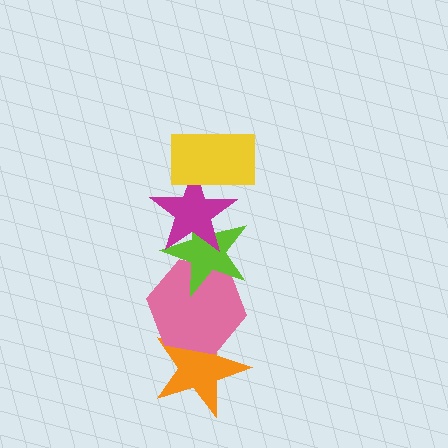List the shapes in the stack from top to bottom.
From top to bottom: the yellow rectangle, the magenta star, the lime star, the pink hexagon, the orange star.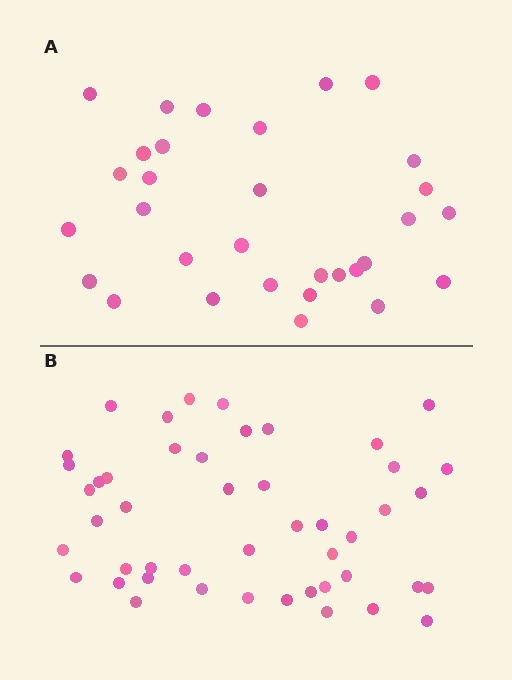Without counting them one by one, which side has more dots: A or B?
Region B (the bottom region) has more dots.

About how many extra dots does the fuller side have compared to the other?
Region B has approximately 15 more dots than region A.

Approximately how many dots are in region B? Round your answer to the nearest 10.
About 50 dots. (The exact count is 47, which rounds to 50.)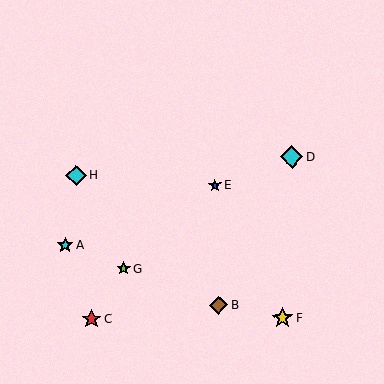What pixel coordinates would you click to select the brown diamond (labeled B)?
Click at (219, 305) to select the brown diamond B.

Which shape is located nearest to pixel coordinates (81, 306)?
The red star (labeled C) at (92, 319) is nearest to that location.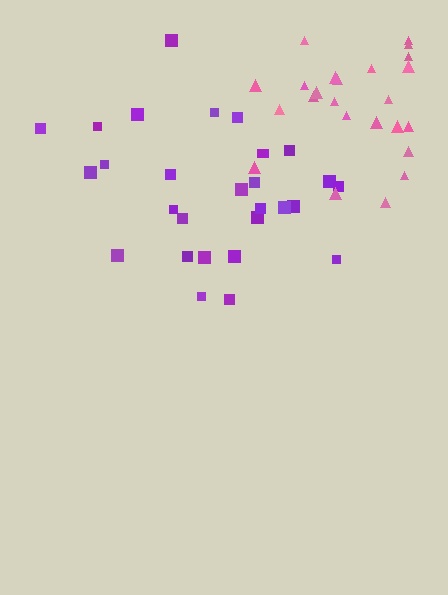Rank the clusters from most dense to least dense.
pink, purple.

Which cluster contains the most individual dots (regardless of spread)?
Purple (29).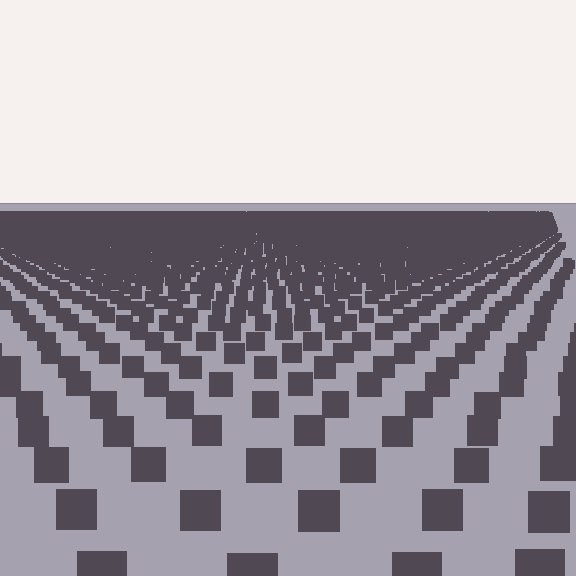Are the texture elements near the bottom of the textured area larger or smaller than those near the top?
Larger. Near the bottom, elements are closer to the viewer and appear at a bigger on-screen size.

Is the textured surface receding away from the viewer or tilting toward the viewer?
The surface is receding away from the viewer. Texture elements get smaller and denser toward the top.